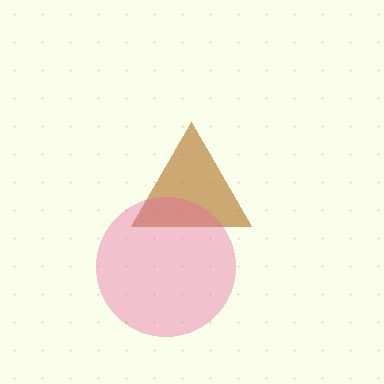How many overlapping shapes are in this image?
There are 2 overlapping shapes in the image.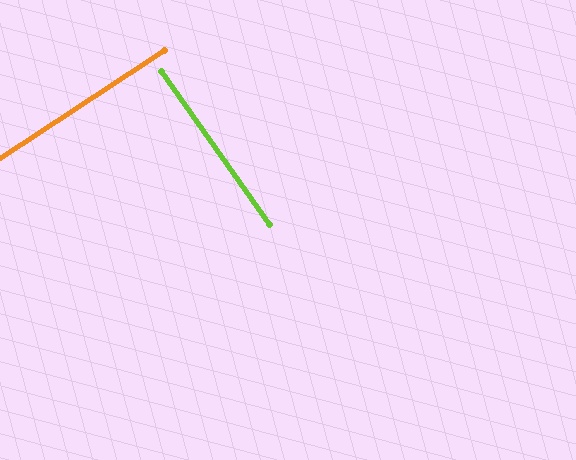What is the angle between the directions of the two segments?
Approximately 88 degrees.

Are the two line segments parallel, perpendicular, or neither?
Perpendicular — they meet at approximately 88°.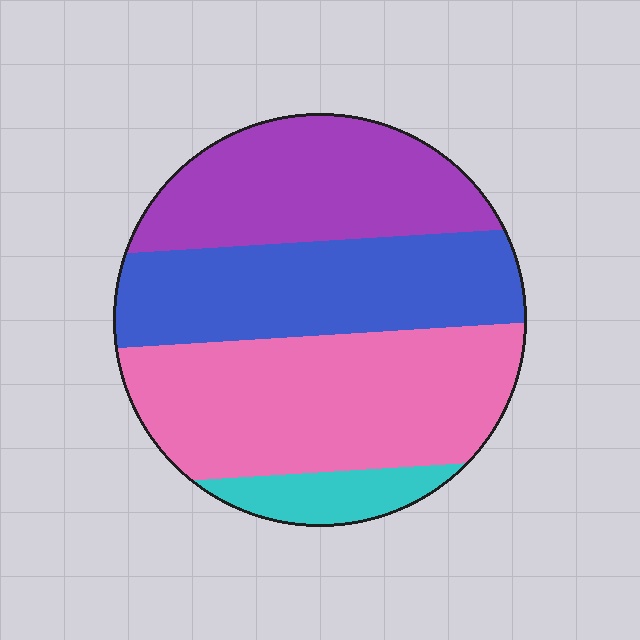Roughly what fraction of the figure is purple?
Purple covers around 25% of the figure.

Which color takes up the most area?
Pink, at roughly 35%.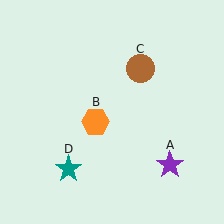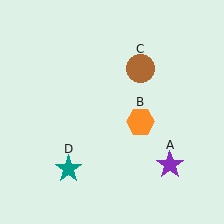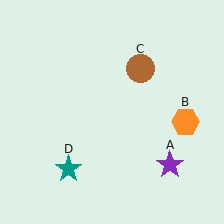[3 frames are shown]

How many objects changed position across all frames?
1 object changed position: orange hexagon (object B).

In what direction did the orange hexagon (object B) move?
The orange hexagon (object B) moved right.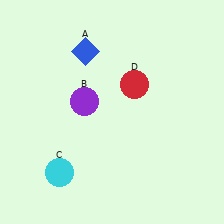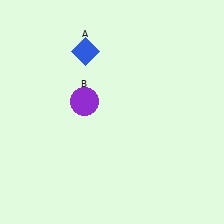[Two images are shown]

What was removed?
The cyan circle (C), the red circle (D) were removed in Image 2.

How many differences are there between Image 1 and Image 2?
There are 2 differences between the two images.